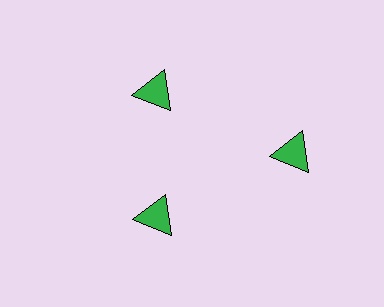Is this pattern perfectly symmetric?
No. The 3 green triangles are arranged in a ring, but one element near the 3 o'clock position is pushed outward from the center, breaking the 3-fold rotational symmetry.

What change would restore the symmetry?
The symmetry would be restored by moving it inward, back onto the ring so that all 3 triangles sit at equal angles and equal distance from the center.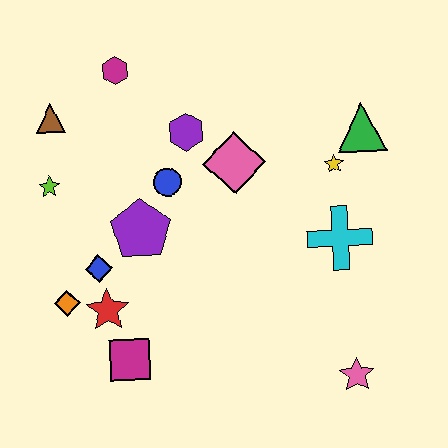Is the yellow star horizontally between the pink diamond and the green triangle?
Yes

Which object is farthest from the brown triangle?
The pink star is farthest from the brown triangle.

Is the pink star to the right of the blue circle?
Yes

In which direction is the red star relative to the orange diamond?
The red star is to the right of the orange diamond.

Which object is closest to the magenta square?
The red star is closest to the magenta square.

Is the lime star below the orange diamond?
No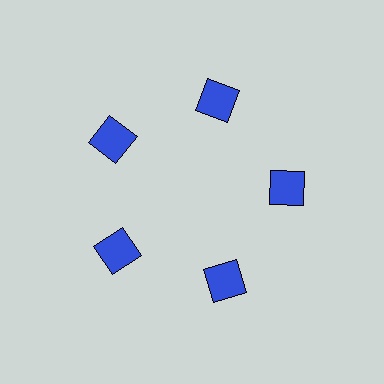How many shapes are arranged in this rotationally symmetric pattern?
There are 5 shapes, arranged in 5 groups of 1.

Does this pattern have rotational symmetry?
Yes, this pattern has 5-fold rotational symmetry. It looks the same after rotating 72 degrees around the center.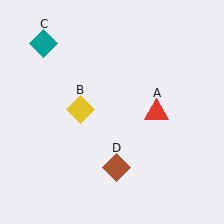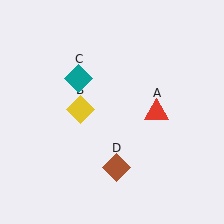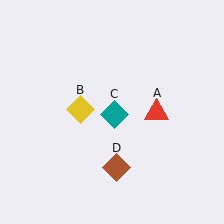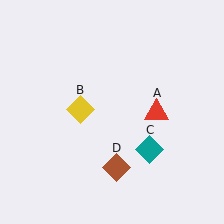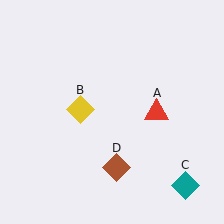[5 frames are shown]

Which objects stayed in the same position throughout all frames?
Red triangle (object A) and yellow diamond (object B) and brown diamond (object D) remained stationary.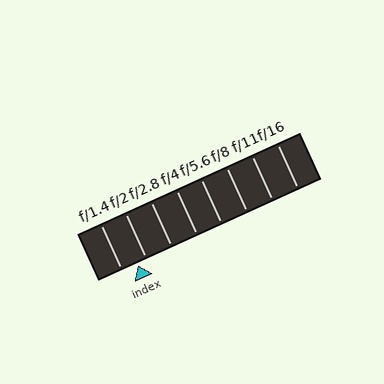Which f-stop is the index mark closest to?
The index mark is closest to f/2.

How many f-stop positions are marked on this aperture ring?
There are 8 f-stop positions marked.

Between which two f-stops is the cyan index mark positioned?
The index mark is between f/1.4 and f/2.